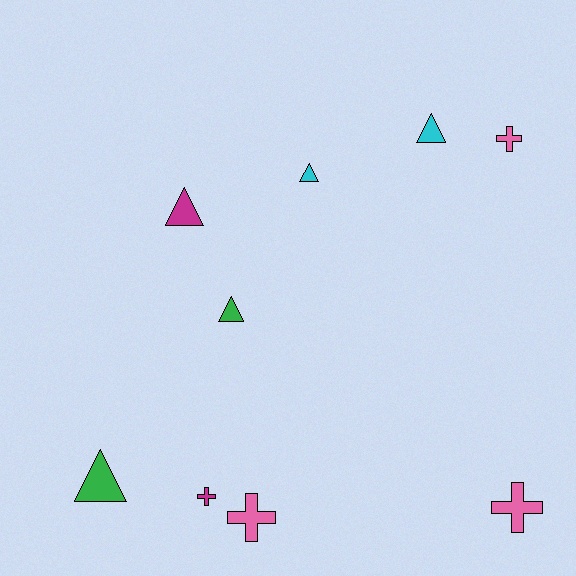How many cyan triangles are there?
There are 2 cyan triangles.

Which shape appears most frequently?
Triangle, with 5 objects.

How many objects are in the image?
There are 9 objects.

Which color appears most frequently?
Pink, with 3 objects.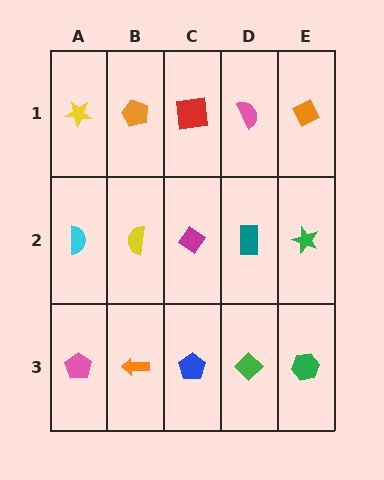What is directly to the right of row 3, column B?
A blue pentagon.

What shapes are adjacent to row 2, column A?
A yellow star (row 1, column A), a pink pentagon (row 3, column A), a yellow semicircle (row 2, column B).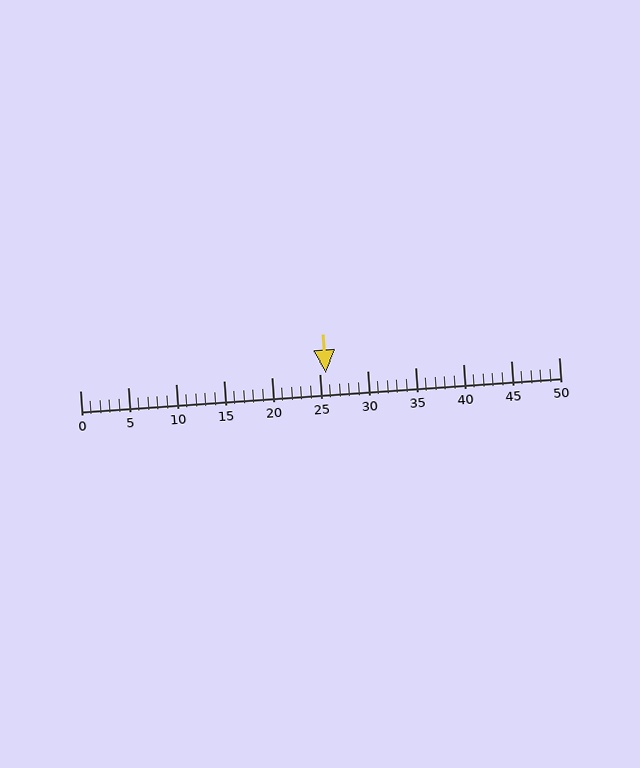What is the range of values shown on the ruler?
The ruler shows values from 0 to 50.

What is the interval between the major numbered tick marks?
The major tick marks are spaced 5 units apart.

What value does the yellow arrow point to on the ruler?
The yellow arrow points to approximately 26.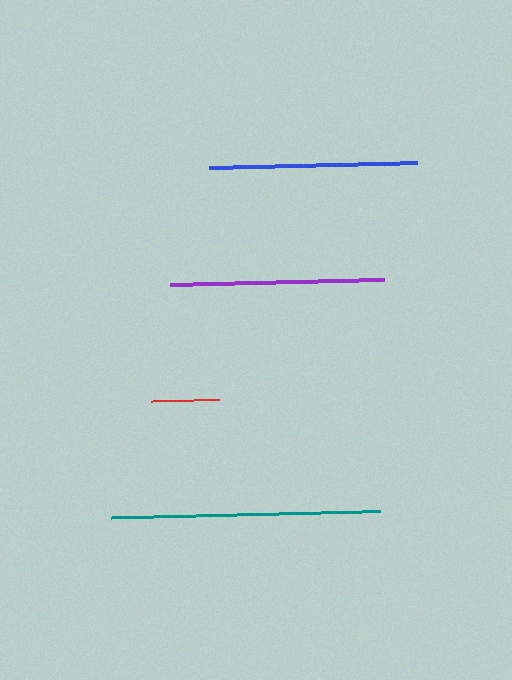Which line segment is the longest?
The teal line is the longest at approximately 269 pixels.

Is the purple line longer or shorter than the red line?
The purple line is longer than the red line.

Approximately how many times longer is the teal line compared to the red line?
The teal line is approximately 4.0 times the length of the red line.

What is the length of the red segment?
The red segment is approximately 68 pixels long.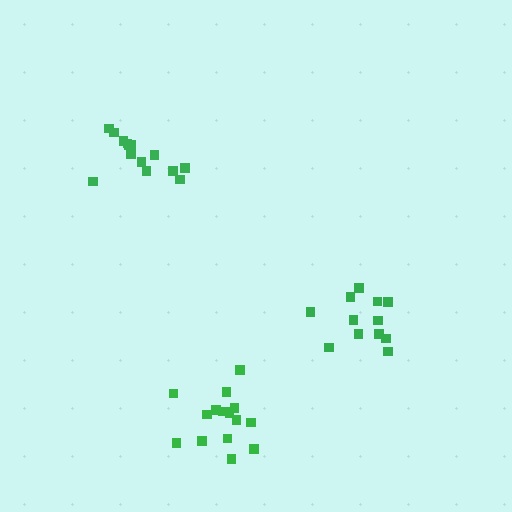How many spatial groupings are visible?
There are 3 spatial groupings.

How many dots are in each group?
Group 1: 14 dots, Group 2: 12 dots, Group 3: 16 dots (42 total).